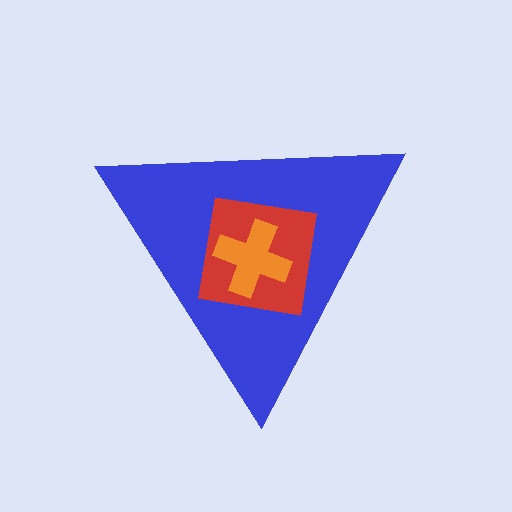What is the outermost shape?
The blue triangle.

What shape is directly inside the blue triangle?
The red square.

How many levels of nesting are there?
3.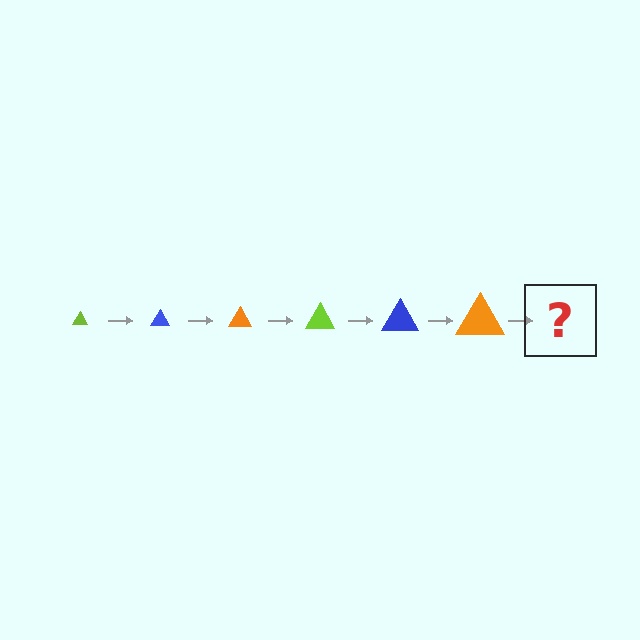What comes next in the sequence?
The next element should be a lime triangle, larger than the previous one.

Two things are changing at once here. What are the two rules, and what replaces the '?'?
The two rules are that the triangle grows larger each step and the color cycles through lime, blue, and orange. The '?' should be a lime triangle, larger than the previous one.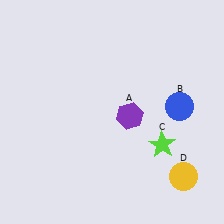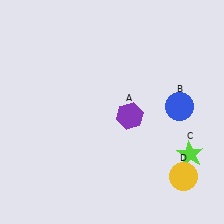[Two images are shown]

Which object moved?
The lime star (C) moved right.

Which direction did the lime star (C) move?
The lime star (C) moved right.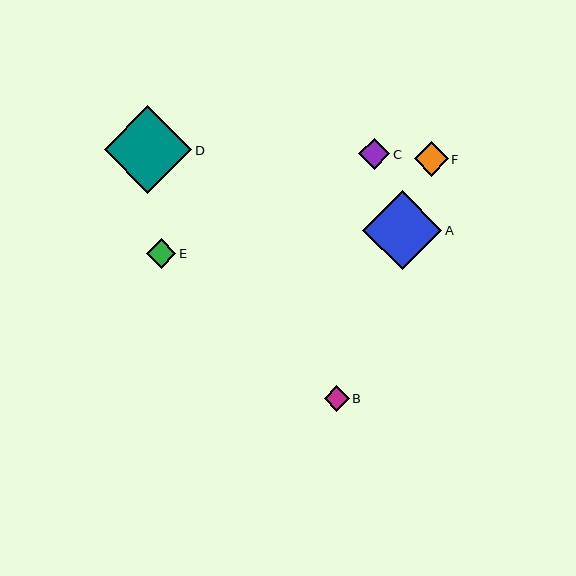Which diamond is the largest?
Diamond D is the largest with a size of approximately 88 pixels.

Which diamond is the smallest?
Diamond B is the smallest with a size of approximately 25 pixels.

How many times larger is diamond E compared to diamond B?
Diamond E is approximately 1.2 times the size of diamond B.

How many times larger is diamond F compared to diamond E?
Diamond F is approximately 1.2 times the size of diamond E.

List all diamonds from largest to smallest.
From largest to smallest: D, A, F, C, E, B.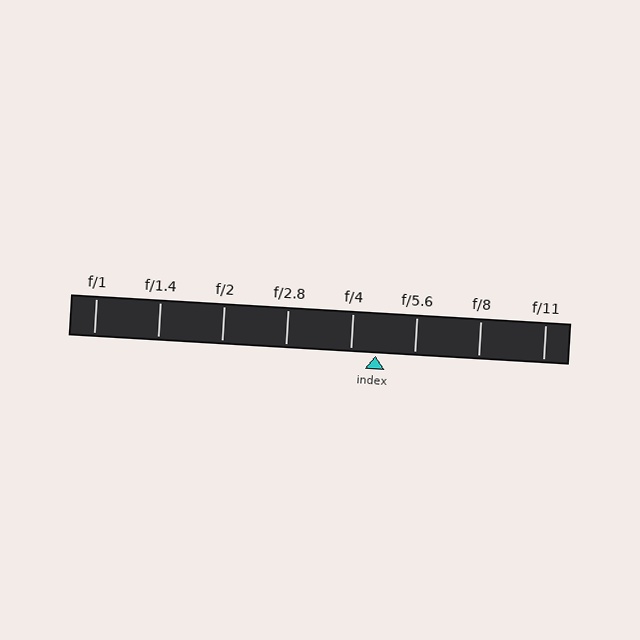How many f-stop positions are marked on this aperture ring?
There are 8 f-stop positions marked.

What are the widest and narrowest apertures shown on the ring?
The widest aperture shown is f/1 and the narrowest is f/11.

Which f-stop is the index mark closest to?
The index mark is closest to f/4.